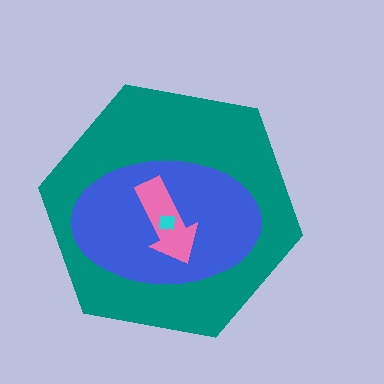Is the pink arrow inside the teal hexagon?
Yes.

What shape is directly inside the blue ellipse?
The pink arrow.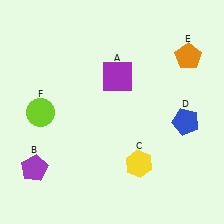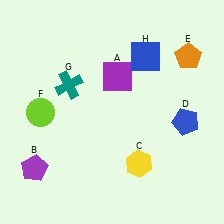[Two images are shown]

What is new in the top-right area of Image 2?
A blue square (H) was added in the top-right area of Image 2.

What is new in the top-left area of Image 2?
A teal cross (G) was added in the top-left area of Image 2.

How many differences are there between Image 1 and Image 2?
There are 2 differences between the two images.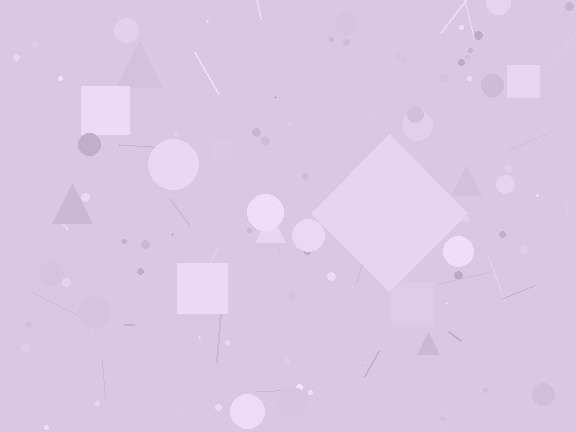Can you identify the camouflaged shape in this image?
The camouflaged shape is a diamond.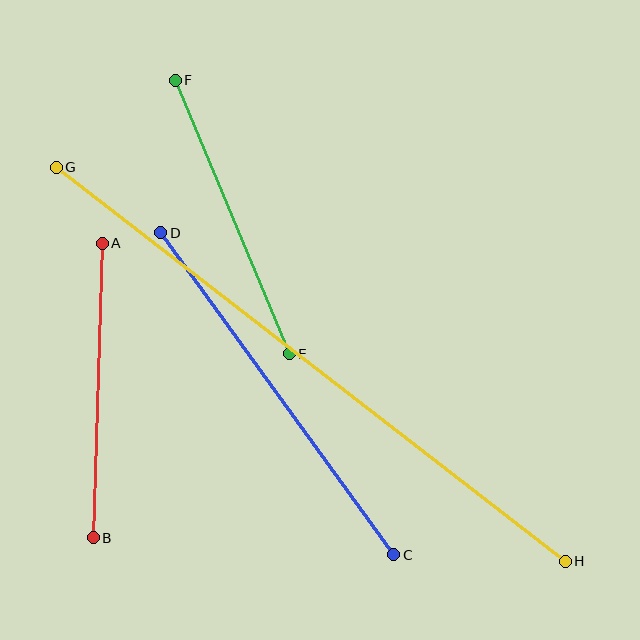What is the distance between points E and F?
The distance is approximately 296 pixels.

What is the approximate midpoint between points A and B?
The midpoint is at approximately (98, 390) pixels.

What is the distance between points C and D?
The distance is approximately 398 pixels.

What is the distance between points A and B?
The distance is approximately 295 pixels.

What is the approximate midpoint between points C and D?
The midpoint is at approximately (277, 394) pixels.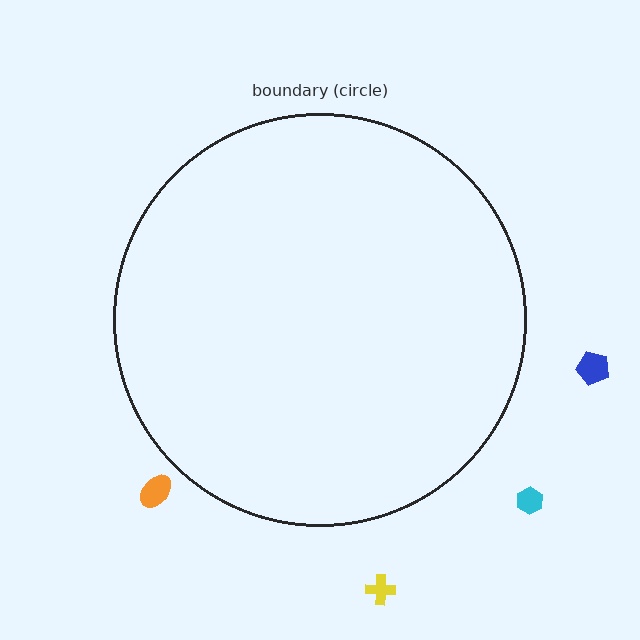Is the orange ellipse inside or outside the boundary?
Outside.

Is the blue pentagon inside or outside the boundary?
Outside.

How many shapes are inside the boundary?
0 inside, 4 outside.